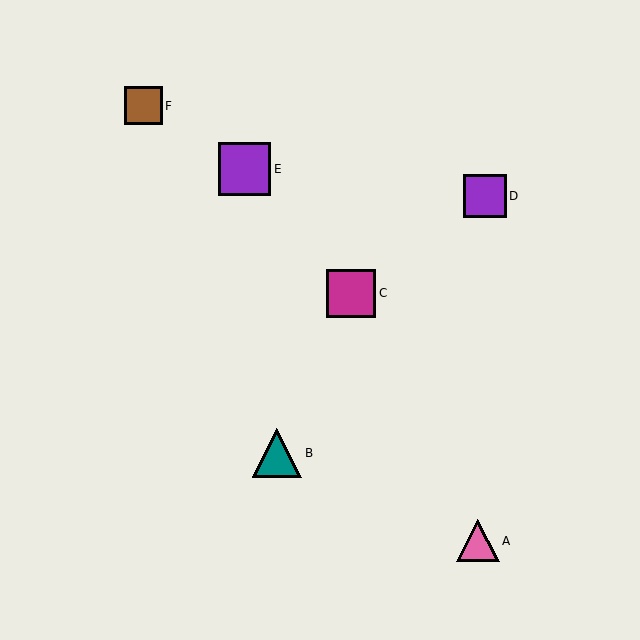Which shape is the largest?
The purple square (labeled E) is the largest.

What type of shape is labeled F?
Shape F is a brown square.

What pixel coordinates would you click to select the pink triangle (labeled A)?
Click at (478, 541) to select the pink triangle A.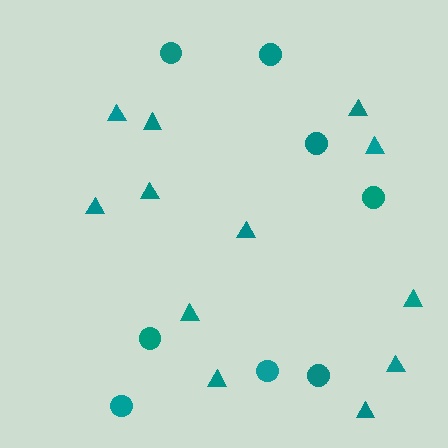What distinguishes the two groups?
There are 2 groups: one group of triangles (12) and one group of circles (8).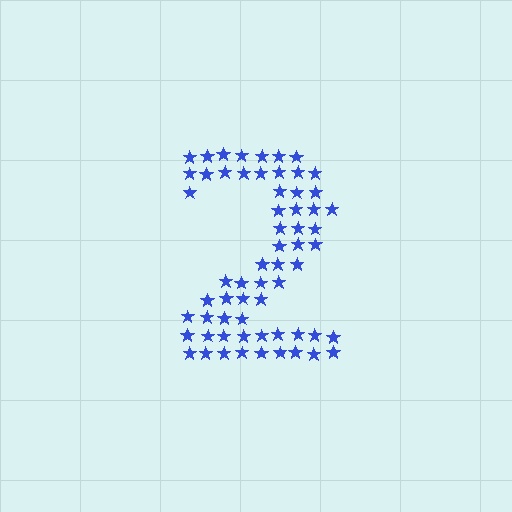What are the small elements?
The small elements are stars.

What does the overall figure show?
The overall figure shows the digit 2.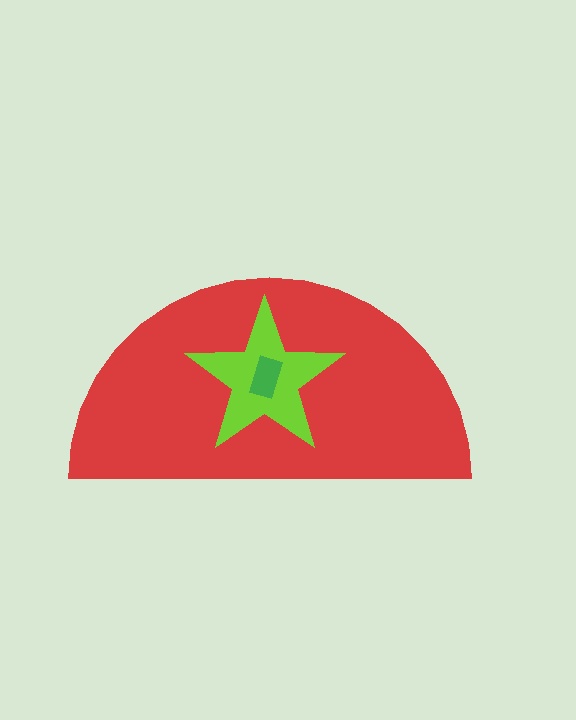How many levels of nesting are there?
3.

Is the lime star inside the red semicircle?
Yes.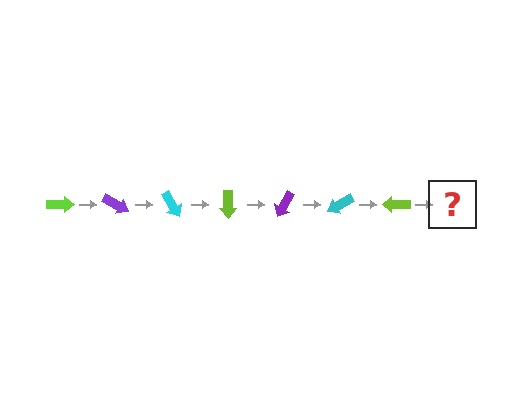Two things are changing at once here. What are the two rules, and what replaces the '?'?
The two rules are that it rotates 30 degrees each step and the color cycles through lime, purple, and cyan. The '?' should be a purple arrow, rotated 210 degrees from the start.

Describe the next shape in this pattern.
It should be a purple arrow, rotated 210 degrees from the start.